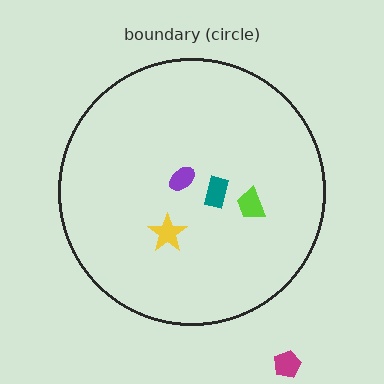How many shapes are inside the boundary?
4 inside, 1 outside.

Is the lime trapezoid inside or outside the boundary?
Inside.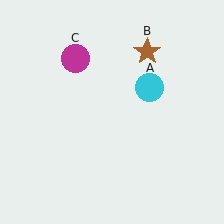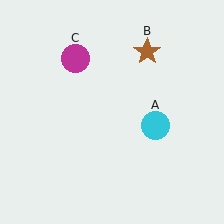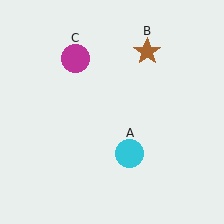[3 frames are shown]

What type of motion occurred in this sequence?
The cyan circle (object A) rotated clockwise around the center of the scene.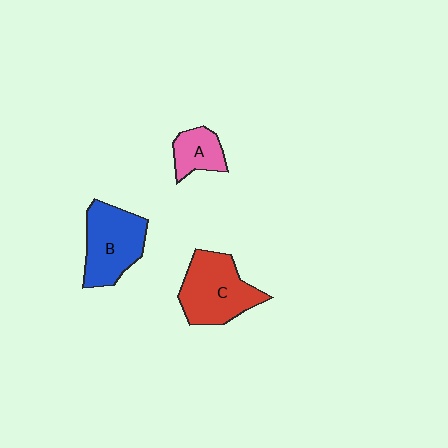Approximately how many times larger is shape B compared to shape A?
Approximately 1.9 times.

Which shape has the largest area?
Shape C (red).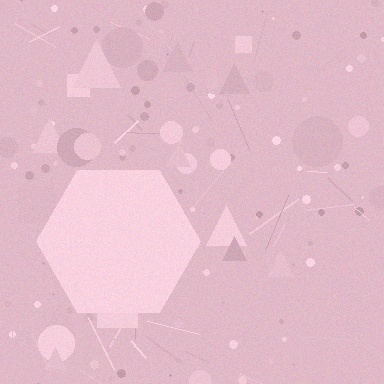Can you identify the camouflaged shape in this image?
The camouflaged shape is a hexagon.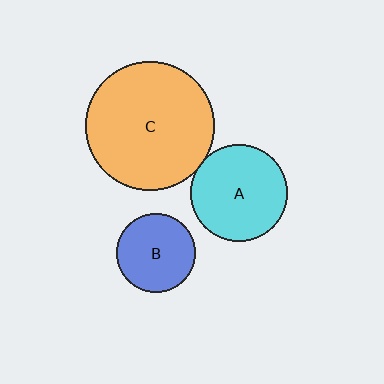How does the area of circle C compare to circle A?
Approximately 1.8 times.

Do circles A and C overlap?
Yes.